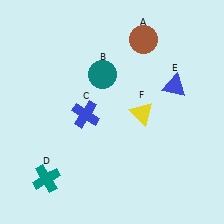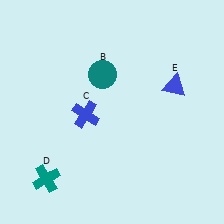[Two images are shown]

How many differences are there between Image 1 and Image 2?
There are 2 differences between the two images.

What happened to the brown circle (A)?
The brown circle (A) was removed in Image 2. It was in the top-right area of Image 1.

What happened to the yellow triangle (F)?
The yellow triangle (F) was removed in Image 2. It was in the bottom-right area of Image 1.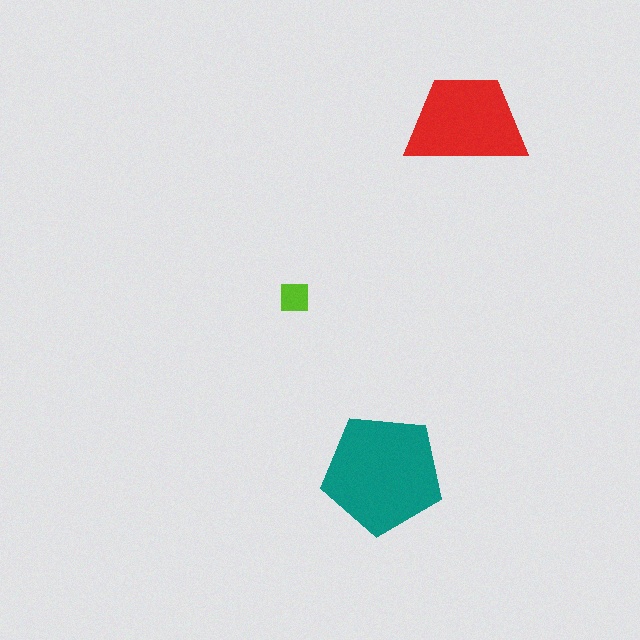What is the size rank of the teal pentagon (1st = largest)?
1st.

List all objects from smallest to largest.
The lime square, the red trapezoid, the teal pentagon.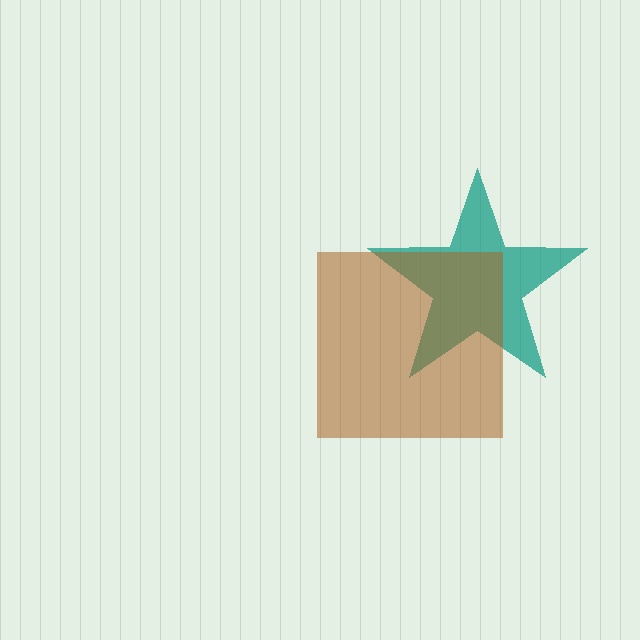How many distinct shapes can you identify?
There are 2 distinct shapes: a teal star, a brown square.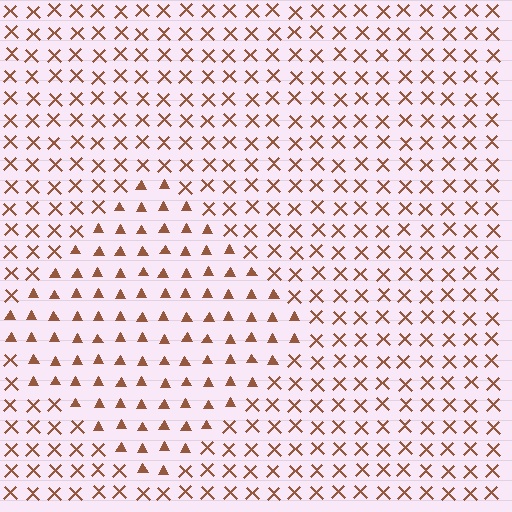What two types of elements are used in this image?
The image uses triangles inside the diamond region and X marks outside it.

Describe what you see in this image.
The image is filled with small brown elements arranged in a uniform grid. A diamond-shaped region contains triangles, while the surrounding area contains X marks. The boundary is defined purely by the change in element shape.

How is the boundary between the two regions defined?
The boundary is defined by a change in element shape: triangles inside vs. X marks outside. All elements share the same color and spacing.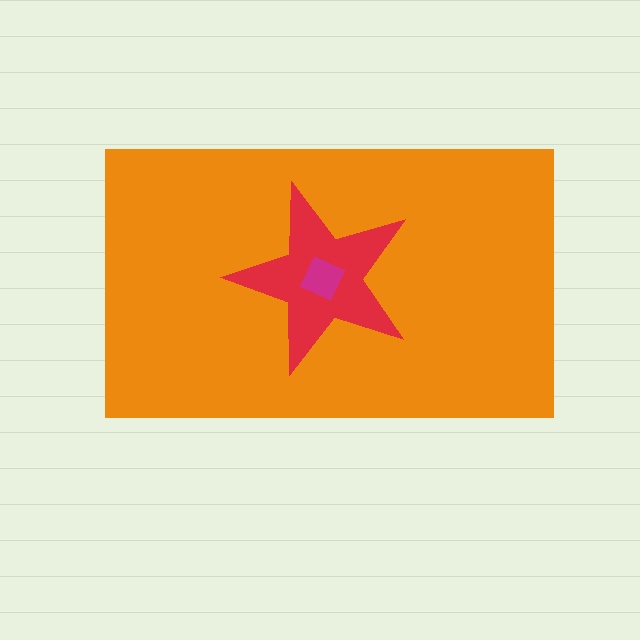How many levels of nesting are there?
3.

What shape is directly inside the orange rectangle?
The red star.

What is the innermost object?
The magenta square.